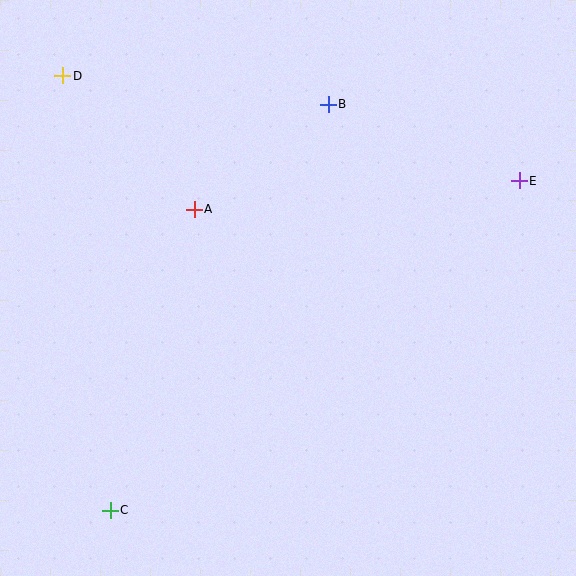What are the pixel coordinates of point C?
Point C is at (110, 510).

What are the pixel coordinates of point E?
Point E is at (519, 181).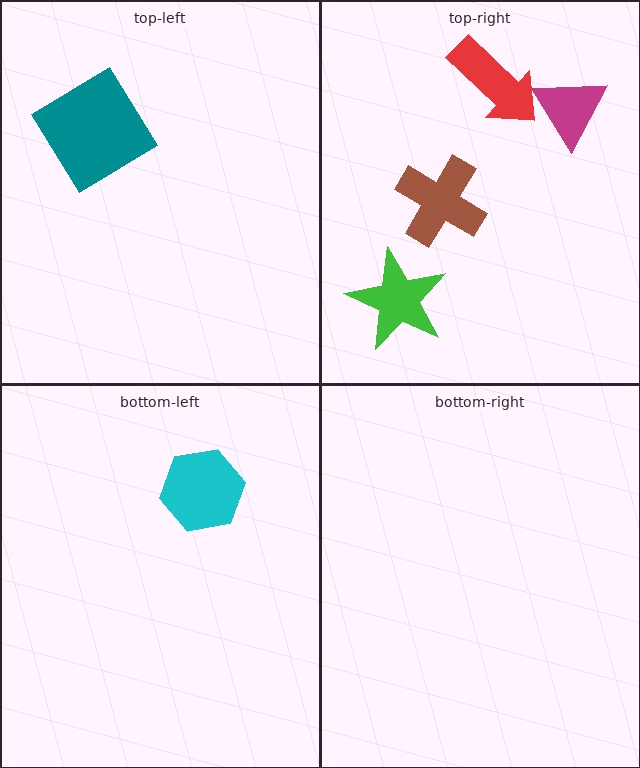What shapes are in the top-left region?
The teal diamond.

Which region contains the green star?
The top-right region.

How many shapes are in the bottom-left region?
1.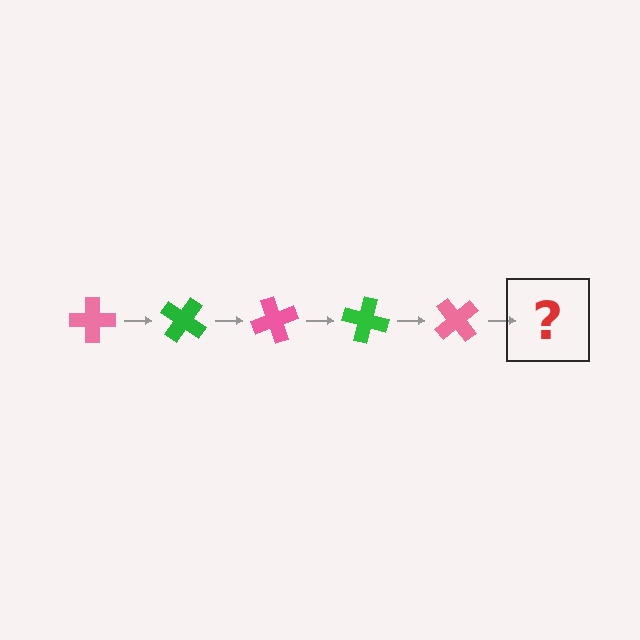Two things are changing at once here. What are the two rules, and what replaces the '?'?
The two rules are that it rotates 35 degrees each step and the color cycles through pink and green. The '?' should be a green cross, rotated 175 degrees from the start.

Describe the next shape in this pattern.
It should be a green cross, rotated 175 degrees from the start.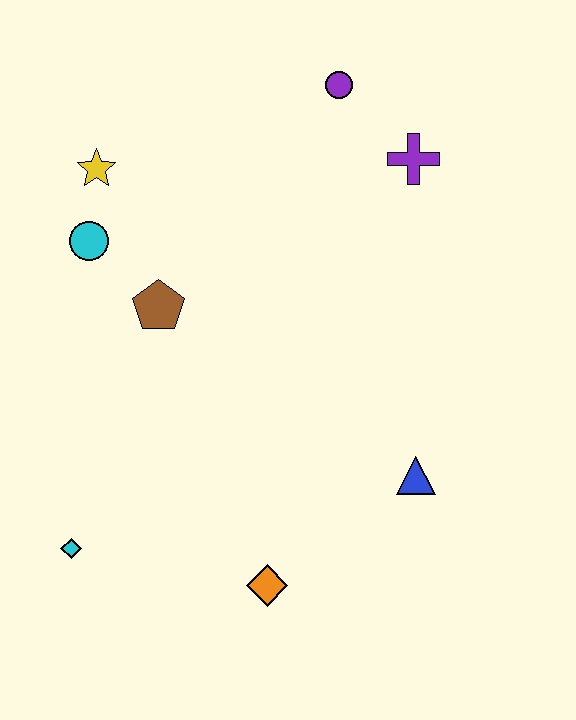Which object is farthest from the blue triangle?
The yellow star is farthest from the blue triangle.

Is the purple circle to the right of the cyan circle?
Yes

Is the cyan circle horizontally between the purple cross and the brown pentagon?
No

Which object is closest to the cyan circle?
The yellow star is closest to the cyan circle.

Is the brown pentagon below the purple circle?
Yes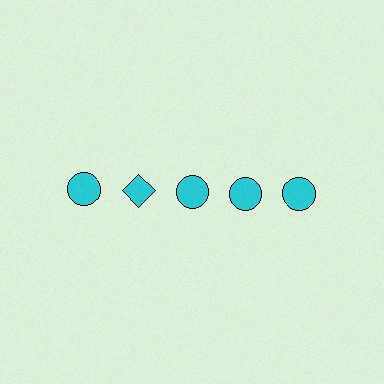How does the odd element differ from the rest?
It has a different shape: diamond instead of circle.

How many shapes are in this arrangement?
There are 5 shapes arranged in a grid pattern.